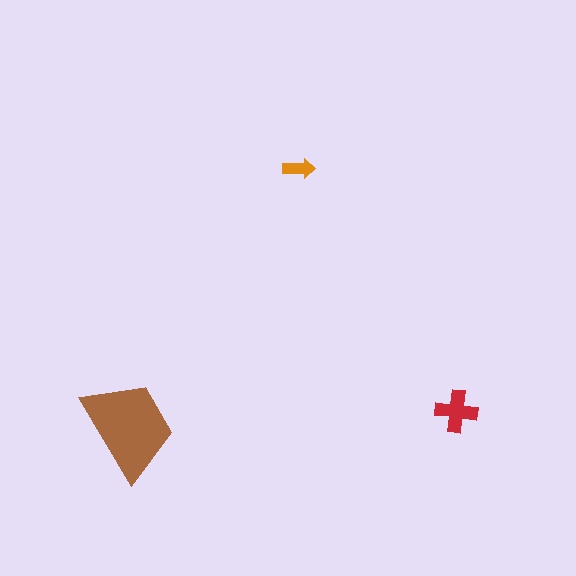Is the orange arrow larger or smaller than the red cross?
Smaller.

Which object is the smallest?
The orange arrow.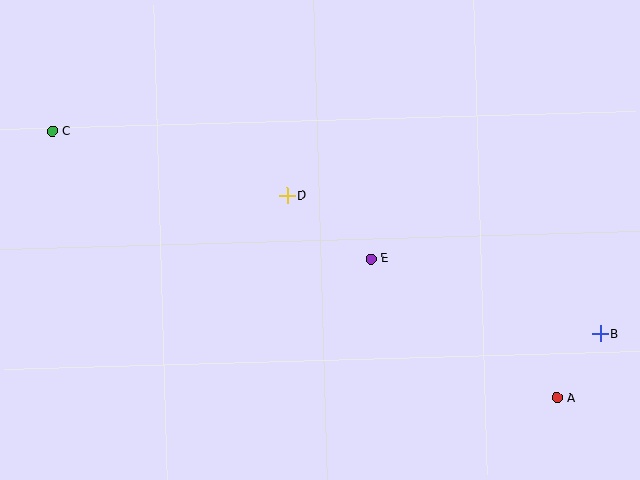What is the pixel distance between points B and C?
The distance between B and C is 584 pixels.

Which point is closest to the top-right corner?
Point B is closest to the top-right corner.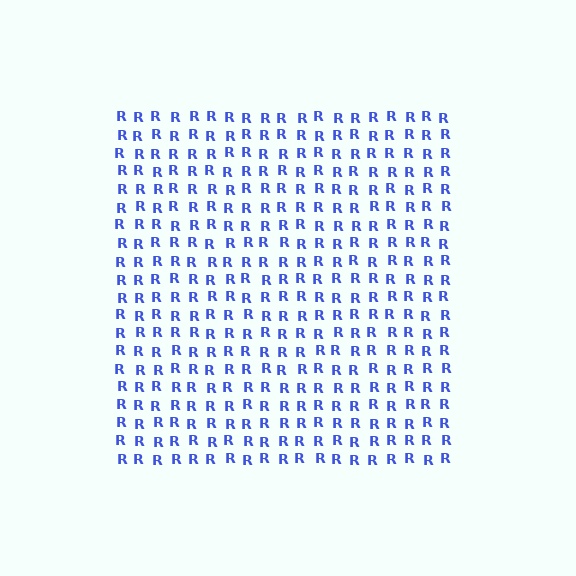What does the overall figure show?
The overall figure shows a square.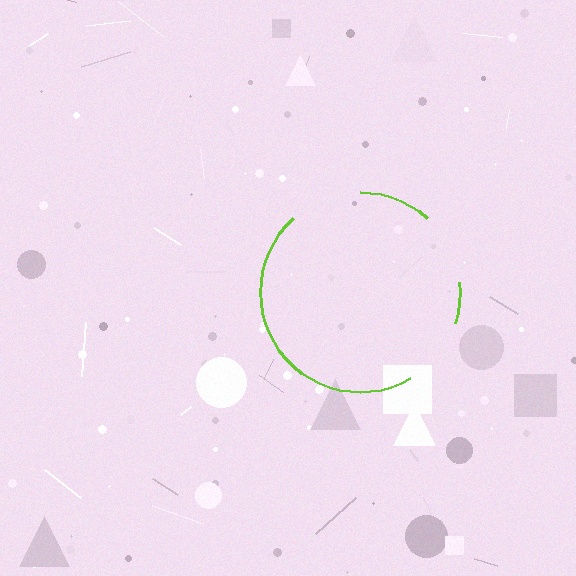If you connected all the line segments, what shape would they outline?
They would outline a circle.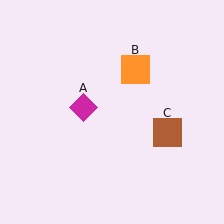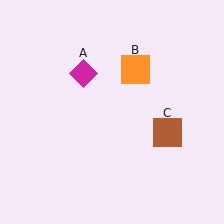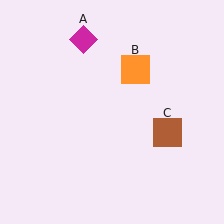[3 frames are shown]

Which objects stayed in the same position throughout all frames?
Orange square (object B) and brown square (object C) remained stationary.